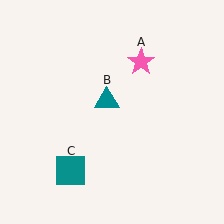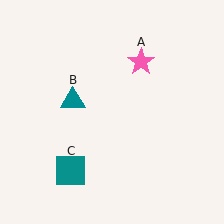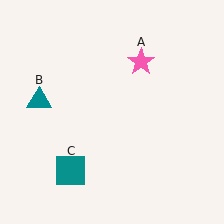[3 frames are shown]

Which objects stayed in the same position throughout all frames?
Pink star (object A) and teal square (object C) remained stationary.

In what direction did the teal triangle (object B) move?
The teal triangle (object B) moved left.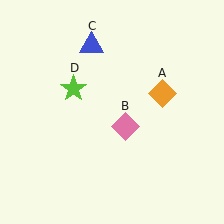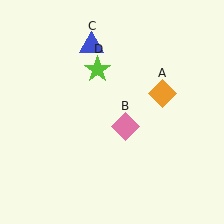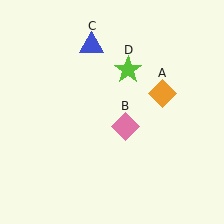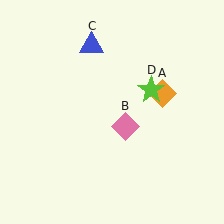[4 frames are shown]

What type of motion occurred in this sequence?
The lime star (object D) rotated clockwise around the center of the scene.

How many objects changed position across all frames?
1 object changed position: lime star (object D).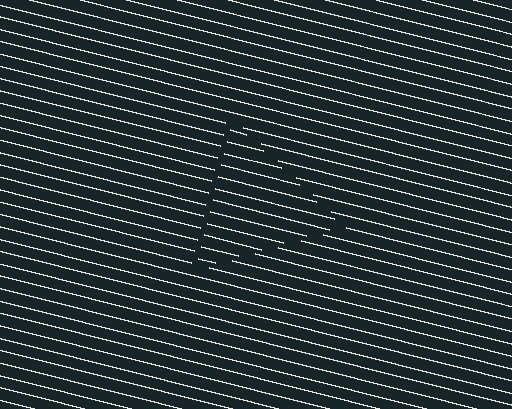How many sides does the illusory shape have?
3 sides — the line-ends trace a triangle.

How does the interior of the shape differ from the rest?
The interior of the shape contains the same grating, shifted by half a period — the contour is defined by the phase discontinuity where line-ends from the inner and outer gratings abut.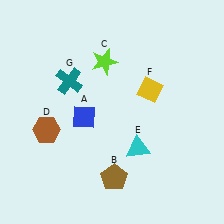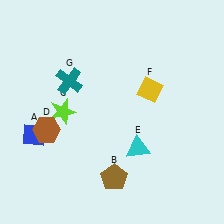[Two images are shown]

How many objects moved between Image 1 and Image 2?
2 objects moved between the two images.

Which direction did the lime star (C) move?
The lime star (C) moved down.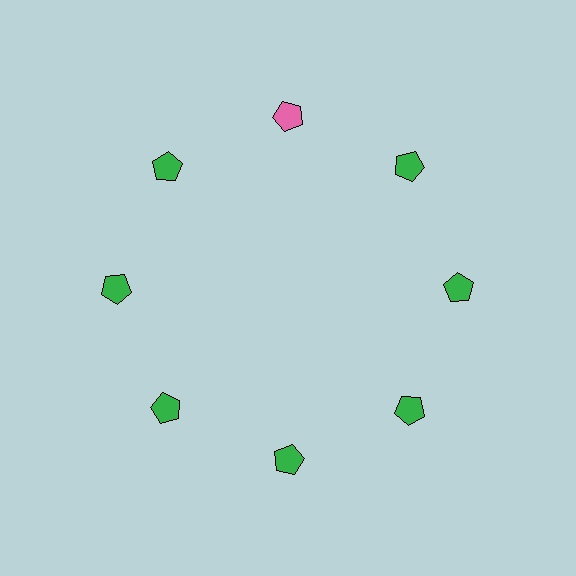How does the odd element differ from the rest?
It has a different color: pink instead of green.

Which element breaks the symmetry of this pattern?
The pink pentagon at roughly the 12 o'clock position breaks the symmetry. All other shapes are green pentagons.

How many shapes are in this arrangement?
There are 8 shapes arranged in a ring pattern.